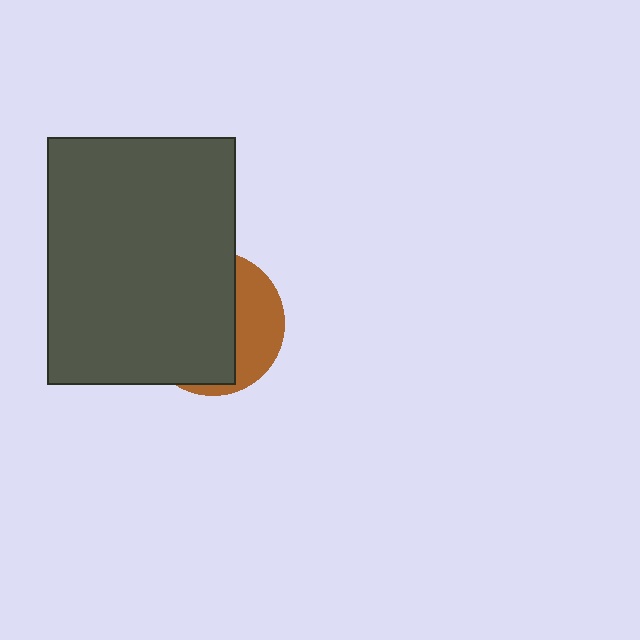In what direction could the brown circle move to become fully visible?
The brown circle could move right. That would shift it out from behind the dark gray rectangle entirely.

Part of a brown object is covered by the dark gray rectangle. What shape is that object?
It is a circle.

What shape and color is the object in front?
The object in front is a dark gray rectangle.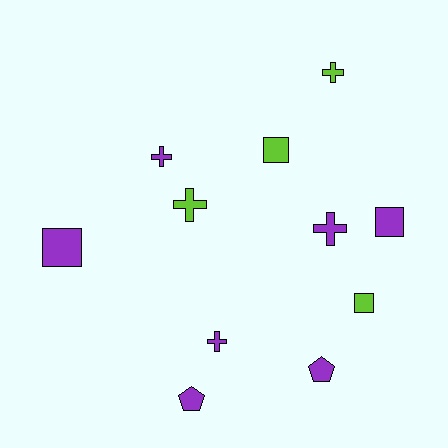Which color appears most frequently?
Purple, with 7 objects.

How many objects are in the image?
There are 11 objects.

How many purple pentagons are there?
There are 2 purple pentagons.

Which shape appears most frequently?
Cross, with 5 objects.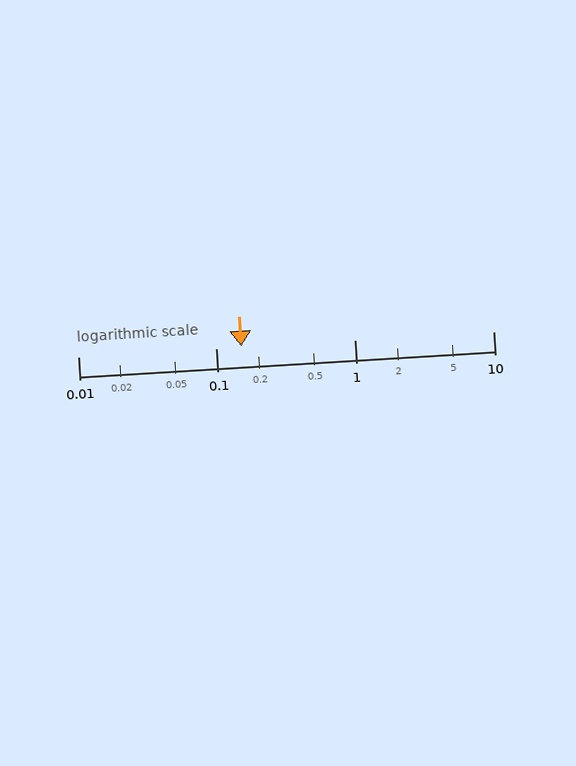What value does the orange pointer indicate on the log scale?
The pointer indicates approximately 0.15.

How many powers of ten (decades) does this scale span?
The scale spans 3 decades, from 0.01 to 10.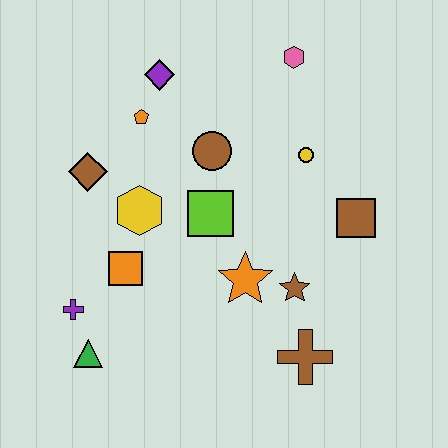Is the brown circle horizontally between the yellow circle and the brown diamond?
Yes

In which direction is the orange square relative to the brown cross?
The orange square is to the left of the brown cross.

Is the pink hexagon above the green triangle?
Yes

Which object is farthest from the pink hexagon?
The green triangle is farthest from the pink hexagon.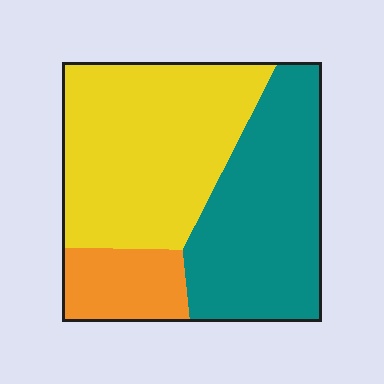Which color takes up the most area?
Yellow, at roughly 45%.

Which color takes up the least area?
Orange, at roughly 15%.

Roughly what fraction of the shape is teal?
Teal covers 40% of the shape.